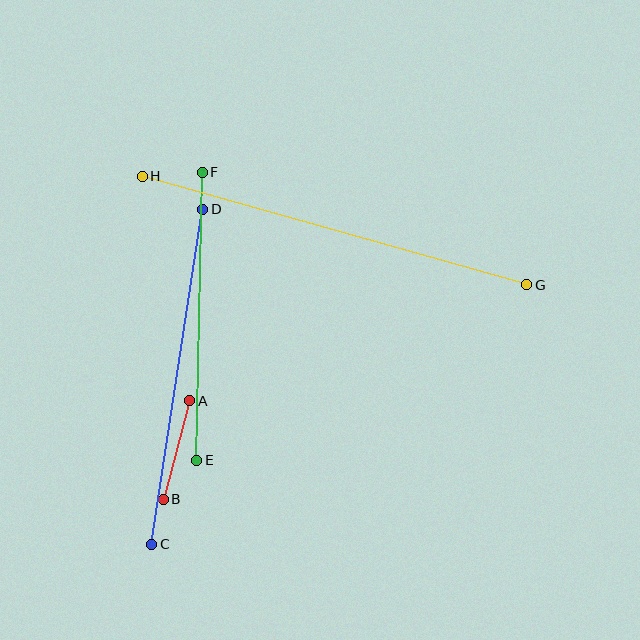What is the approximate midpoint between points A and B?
The midpoint is at approximately (177, 450) pixels.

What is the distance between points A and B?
The distance is approximately 102 pixels.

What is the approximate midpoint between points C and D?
The midpoint is at approximately (177, 377) pixels.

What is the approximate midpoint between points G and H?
The midpoint is at approximately (335, 231) pixels.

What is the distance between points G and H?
The distance is approximately 399 pixels.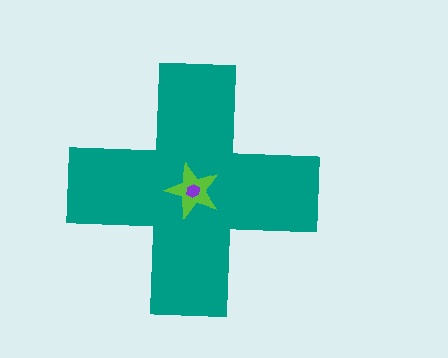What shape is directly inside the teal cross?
The lime star.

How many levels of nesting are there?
3.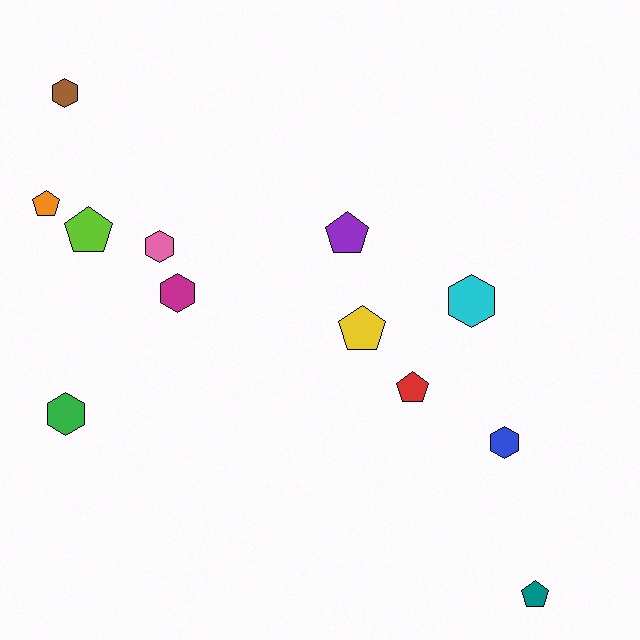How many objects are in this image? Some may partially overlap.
There are 12 objects.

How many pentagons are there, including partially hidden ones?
There are 6 pentagons.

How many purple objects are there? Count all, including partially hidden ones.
There is 1 purple object.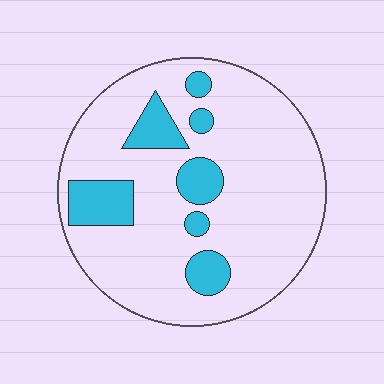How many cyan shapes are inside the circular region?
7.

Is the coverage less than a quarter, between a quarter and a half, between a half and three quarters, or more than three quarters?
Less than a quarter.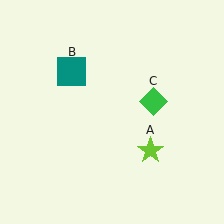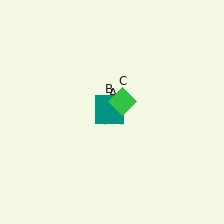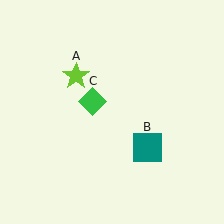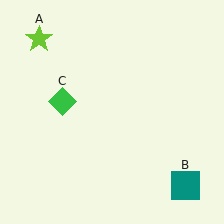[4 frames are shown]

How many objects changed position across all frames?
3 objects changed position: lime star (object A), teal square (object B), green diamond (object C).